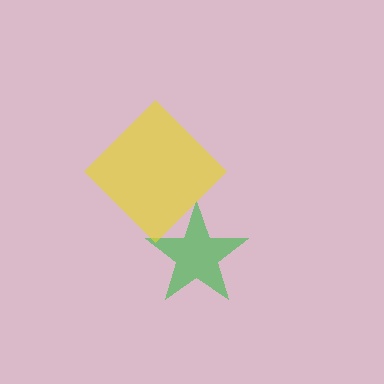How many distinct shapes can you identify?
There are 2 distinct shapes: a green star, a yellow diamond.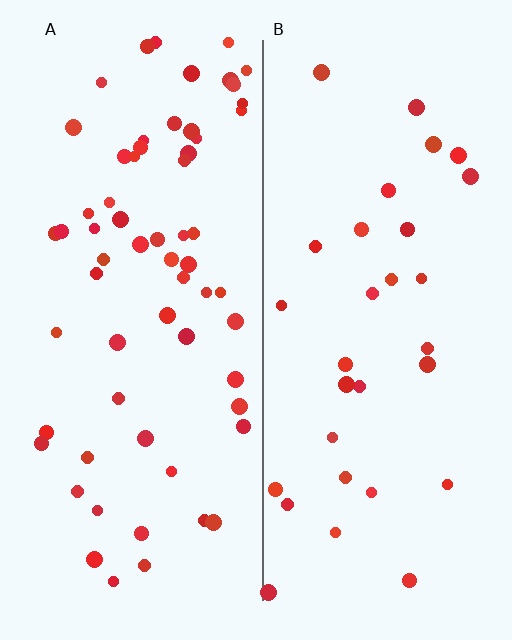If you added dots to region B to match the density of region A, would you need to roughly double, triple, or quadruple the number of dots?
Approximately double.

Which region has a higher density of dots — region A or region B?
A (the left).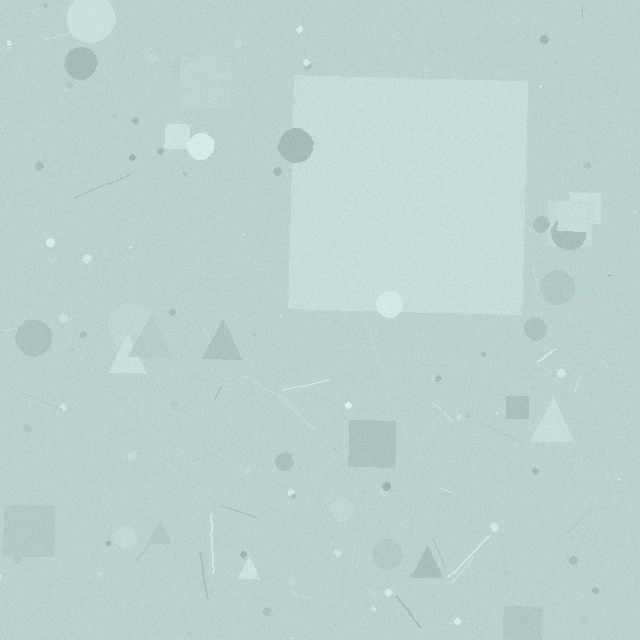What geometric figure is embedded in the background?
A square is embedded in the background.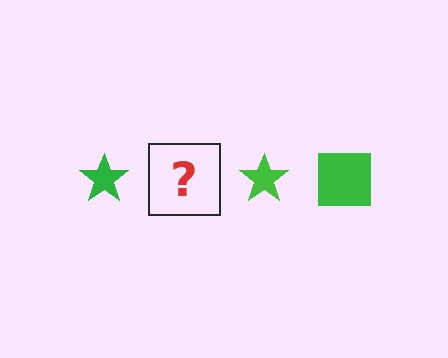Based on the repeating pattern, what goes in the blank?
The blank should be a green square.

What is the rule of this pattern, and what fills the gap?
The rule is that the pattern cycles through star, square shapes in green. The gap should be filled with a green square.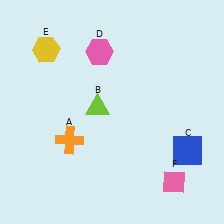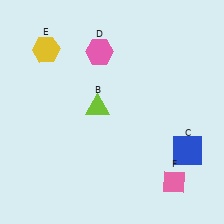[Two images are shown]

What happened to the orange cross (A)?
The orange cross (A) was removed in Image 2. It was in the bottom-left area of Image 1.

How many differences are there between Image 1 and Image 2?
There is 1 difference between the two images.